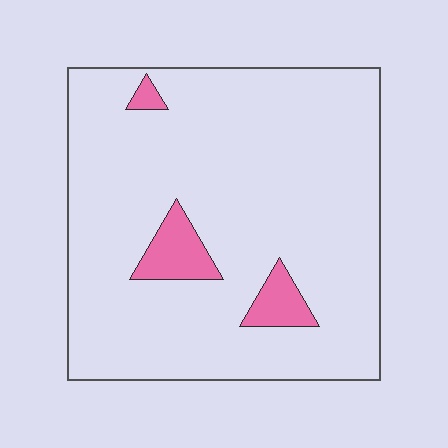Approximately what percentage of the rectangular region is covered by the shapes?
Approximately 10%.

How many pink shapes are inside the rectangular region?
3.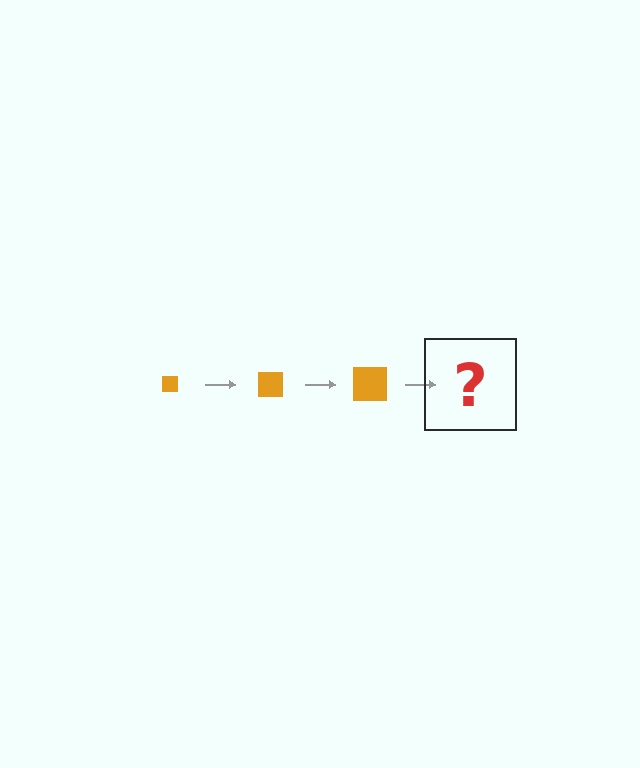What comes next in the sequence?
The next element should be an orange square, larger than the previous one.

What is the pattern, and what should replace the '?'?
The pattern is that the square gets progressively larger each step. The '?' should be an orange square, larger than the previous one.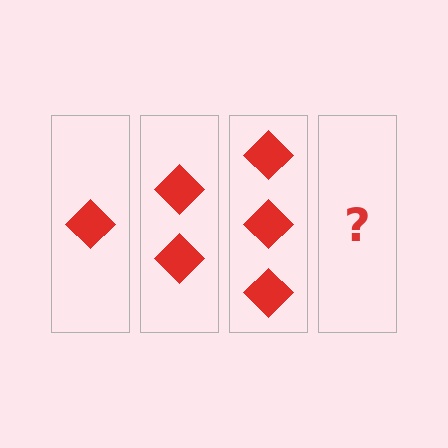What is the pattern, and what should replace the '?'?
The pattern is that each step adds one more diamond. The '?' should be 4 diamonds.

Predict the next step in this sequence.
The next step is 4 diamonds.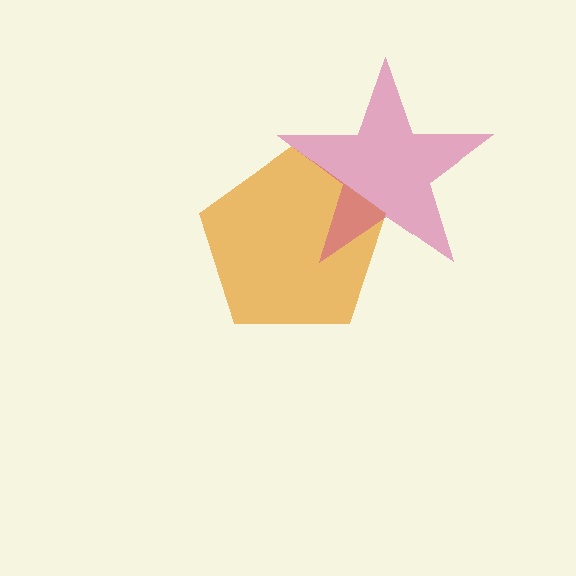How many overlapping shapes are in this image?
There are 2 overlapping shapes in the image.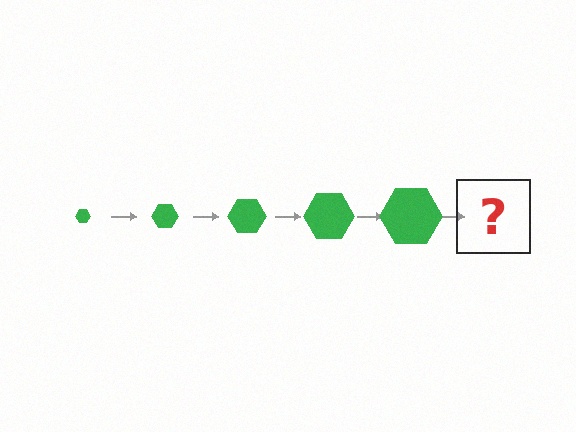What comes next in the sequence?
The next element should be a green hexagon, larger than the previous one.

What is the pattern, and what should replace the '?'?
The pattern is that the hexagon gets progressively larger each step. The '?' should be a green hexagon, larger than the previous one.